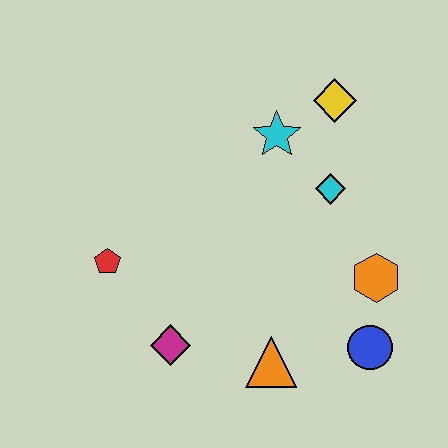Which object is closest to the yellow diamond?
The cyan star is closest to the yellow diamond.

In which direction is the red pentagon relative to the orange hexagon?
The red pentagon is to the left of the orange hexagon.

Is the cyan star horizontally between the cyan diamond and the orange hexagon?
No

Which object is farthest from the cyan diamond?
The red pentagon is farthest from the cyan diamond.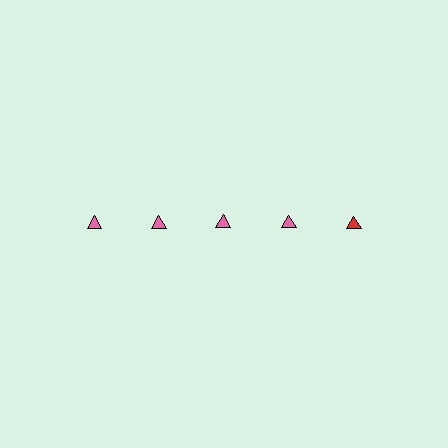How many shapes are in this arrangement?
There are 5 shapes arranged in a grid pattern.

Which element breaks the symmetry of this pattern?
The red triangle in the top row, rightmost column breaks the symmetry. All other shapes are pink triangles.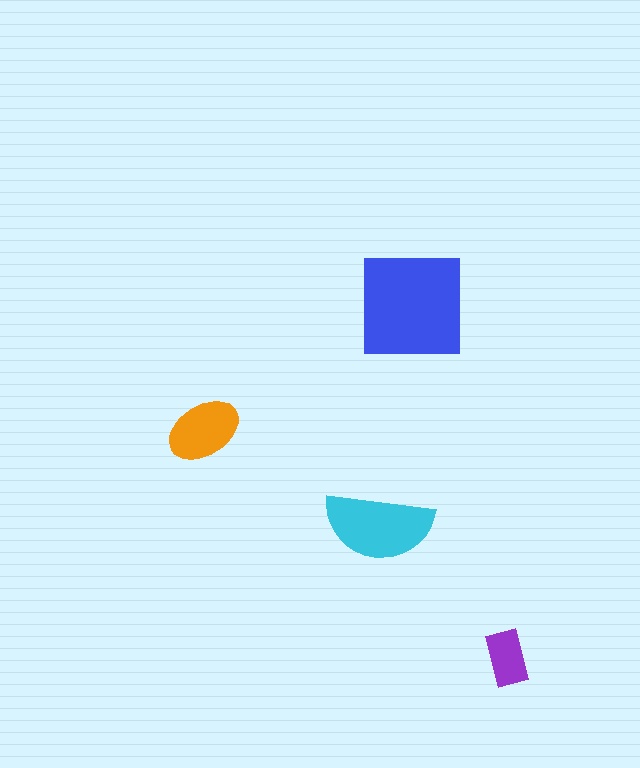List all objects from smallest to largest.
The purple rectangle, the orange ellipse, the cyan semicircle, the blue square.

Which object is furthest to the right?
The purple rectangle is rightmost.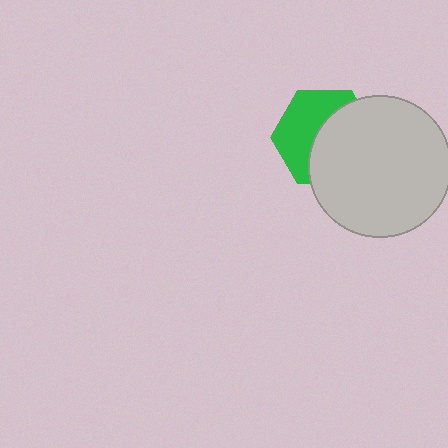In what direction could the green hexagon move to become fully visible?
The green hexagon could move left. That would shift it out from behind the light gray circle entirely.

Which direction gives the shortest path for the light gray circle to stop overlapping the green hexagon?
Moving right gives the shortest separation.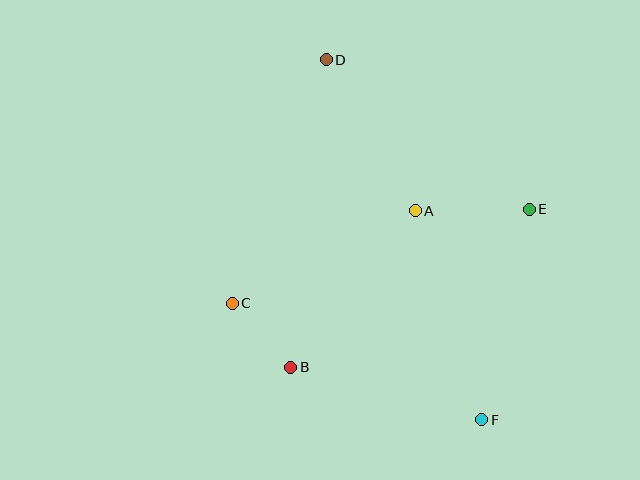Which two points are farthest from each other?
Points D and F are farthest from each other.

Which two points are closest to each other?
Points B and C are closest to each other.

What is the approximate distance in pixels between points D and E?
The distance between D and E is approximately 252 pixels.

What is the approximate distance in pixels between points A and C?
The distance between A and C is approximately 205 pixels.